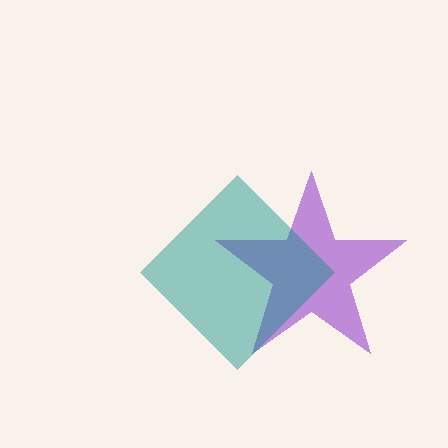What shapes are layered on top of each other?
The layered shapes are: a purple star, a teal diamond.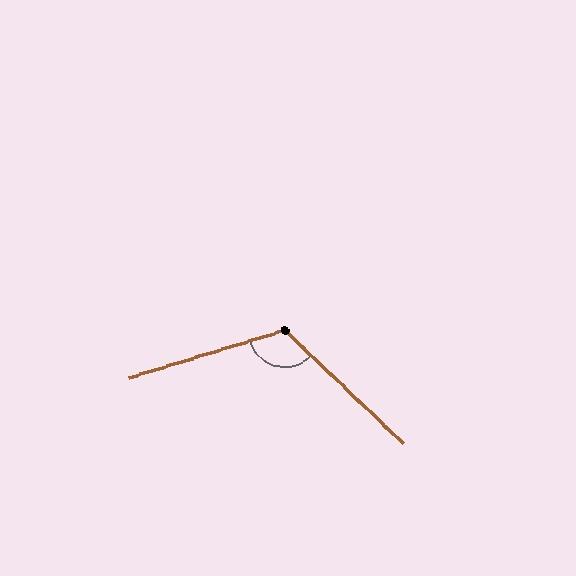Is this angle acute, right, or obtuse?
It is obtuse.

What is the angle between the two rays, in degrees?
Approximately 119 degrees.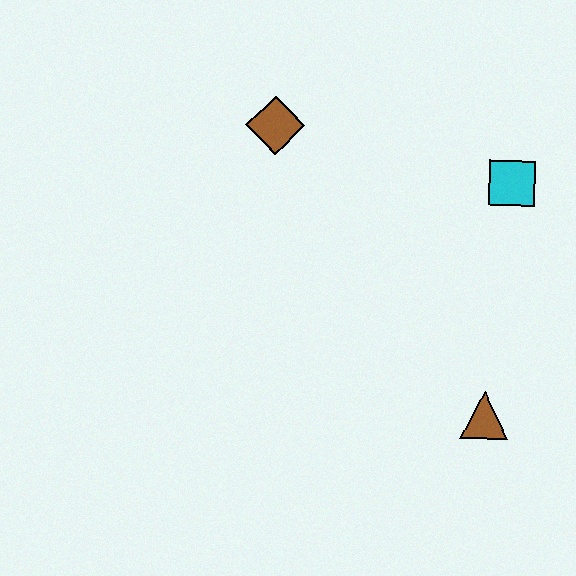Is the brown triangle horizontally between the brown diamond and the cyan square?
Yes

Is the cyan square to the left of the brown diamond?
No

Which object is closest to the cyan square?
The brown triangle is closest to the cyan square.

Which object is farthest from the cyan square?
The brown diamond is farthest from the cyan square.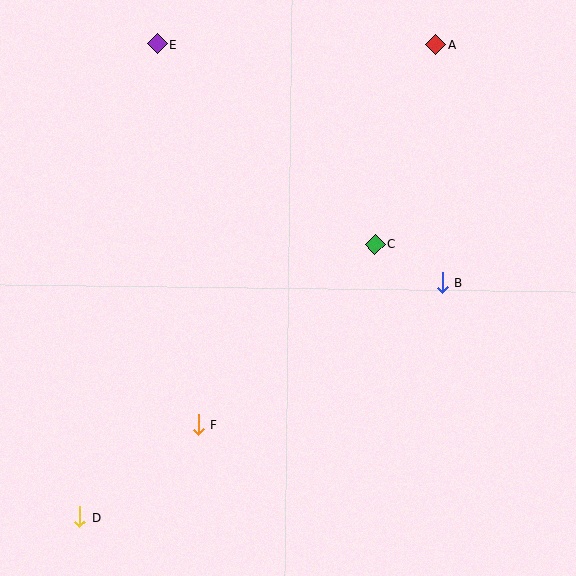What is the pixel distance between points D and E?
The distance between D and E is 479 pixels.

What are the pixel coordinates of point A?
Point A is at (436, 44).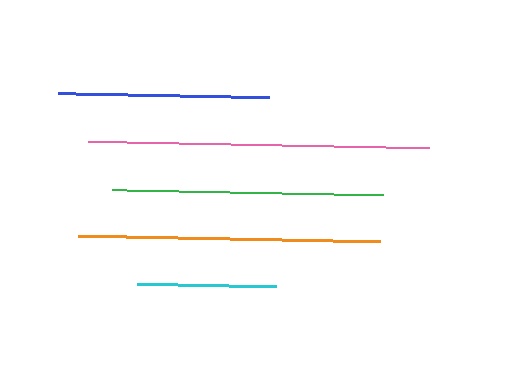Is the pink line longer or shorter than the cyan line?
The pink line is longer than the cyan line.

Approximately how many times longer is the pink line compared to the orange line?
The pink line is approximately 1.1 times the length of the orange line.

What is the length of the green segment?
The green segment is approximately 272 pixels long.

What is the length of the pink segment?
The pink segment is approximately 341 pixels long.